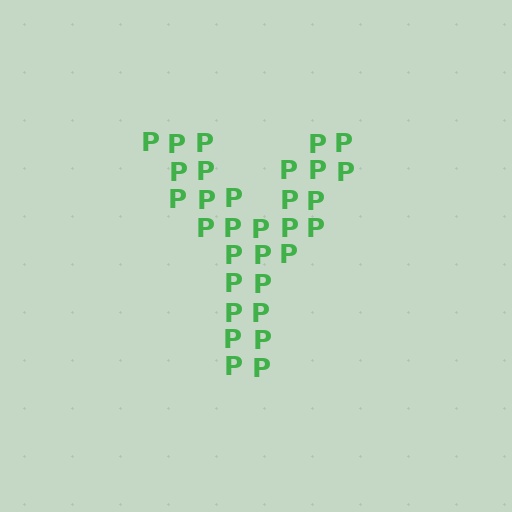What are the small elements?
The small elements are letter P's.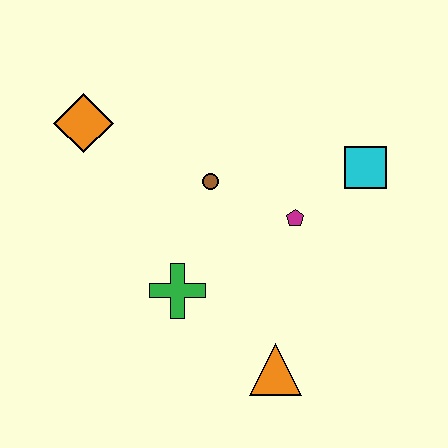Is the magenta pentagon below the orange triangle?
No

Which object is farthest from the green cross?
The cyan square is farthest from the green cross.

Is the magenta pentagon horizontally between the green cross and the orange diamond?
No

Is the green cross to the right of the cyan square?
No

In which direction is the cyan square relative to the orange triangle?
The cyan square is above the orange triangle.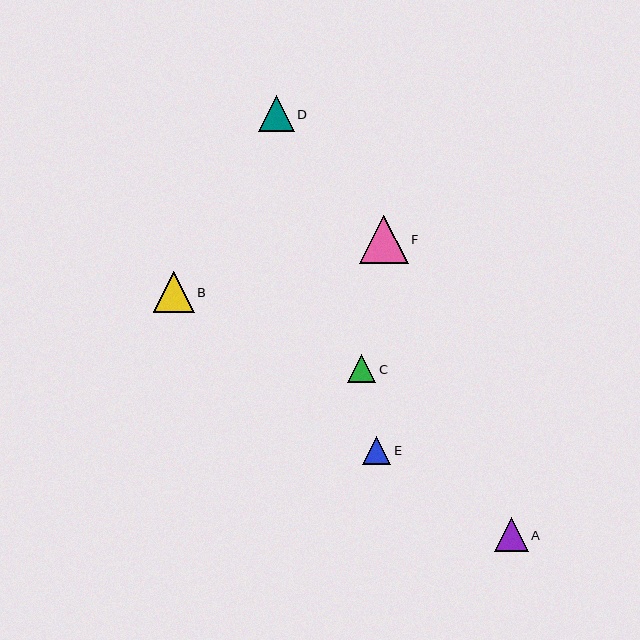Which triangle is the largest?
Triangle F is the largest with a size of approximately 49 pixels.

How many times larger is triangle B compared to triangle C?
Triangle B is approximately 1.5 times the size of triangle C.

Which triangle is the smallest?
Triangle C is the smallest with a size of approximately 28 pixels.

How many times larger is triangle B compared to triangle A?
Triangle B is approximately 1.2 times the size of triangle A.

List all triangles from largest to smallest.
From largest to smallest: F, B, D, A, E, C.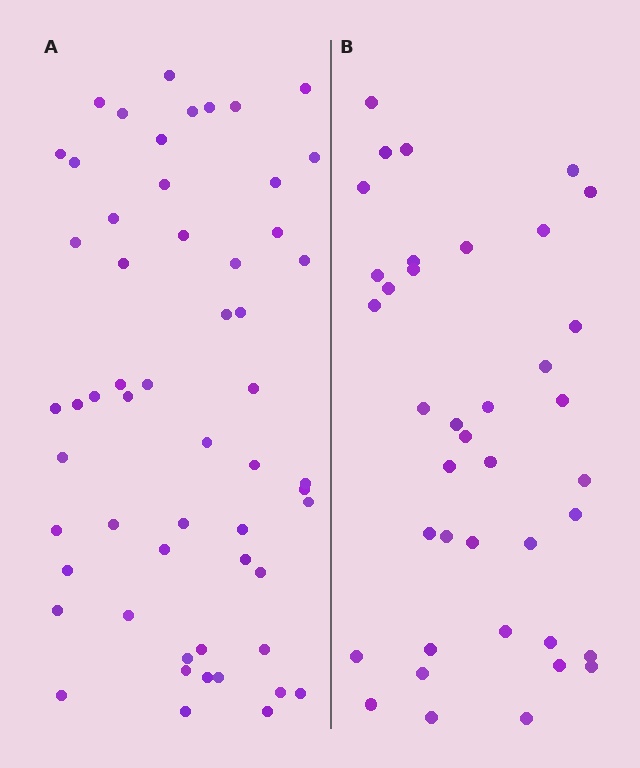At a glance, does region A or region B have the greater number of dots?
Region A (the left region) has more dots.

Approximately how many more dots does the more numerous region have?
Region A has approximately 15 more dots than region B.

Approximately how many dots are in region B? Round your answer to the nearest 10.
About 40 dots. (The exact count is 39, which rounds to 40.)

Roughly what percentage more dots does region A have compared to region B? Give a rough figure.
About 45% more.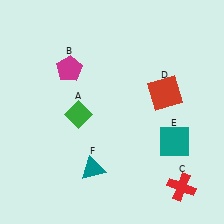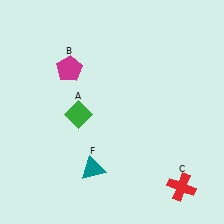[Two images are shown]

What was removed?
The red square (D), the teal square (E) were removed in Image 2.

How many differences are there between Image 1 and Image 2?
There are 2 differences between the two images.